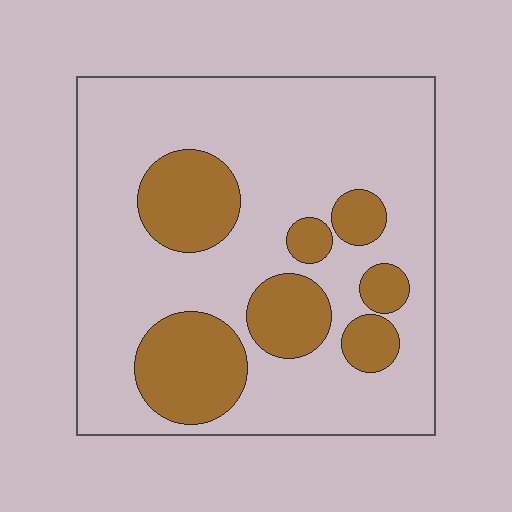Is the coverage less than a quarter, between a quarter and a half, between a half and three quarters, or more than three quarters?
Between a quarter and a half.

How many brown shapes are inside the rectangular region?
7.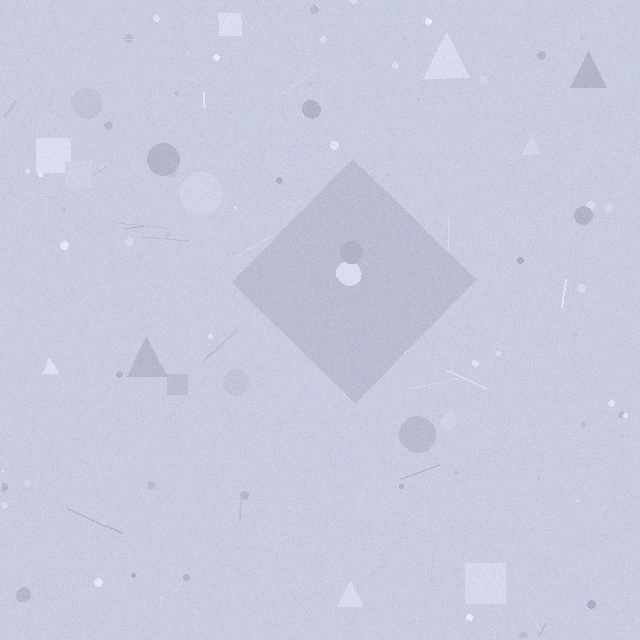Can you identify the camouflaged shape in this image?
The camouflaged shape is a diamond.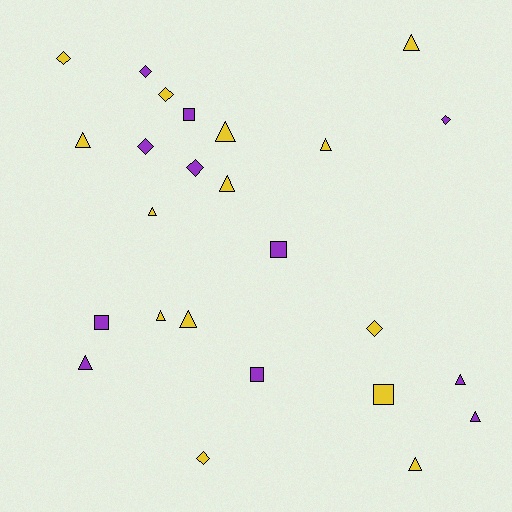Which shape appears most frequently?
Triangle, with 12 objects.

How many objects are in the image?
There are 25 objects.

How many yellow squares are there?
There is 1 yellow square.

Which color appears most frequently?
Yellow, with 14 objects.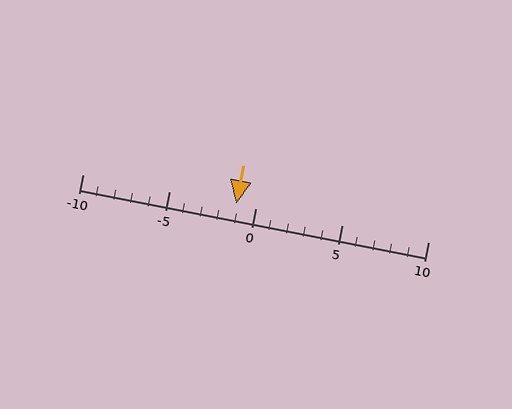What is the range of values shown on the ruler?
The ruler shows values from -10 to 10.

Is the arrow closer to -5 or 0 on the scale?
The arrow is closer to 0.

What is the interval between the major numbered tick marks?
The major tick marks are spaced 5 units apart.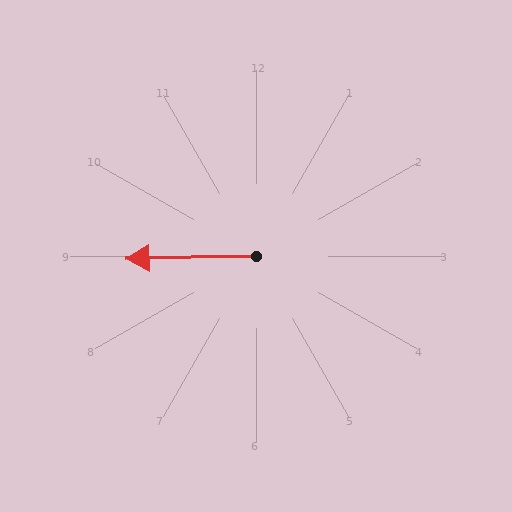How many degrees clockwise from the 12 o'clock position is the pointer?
Approximately 269 degrees.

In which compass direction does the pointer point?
West.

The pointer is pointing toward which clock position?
Roughly 9 o'clock.